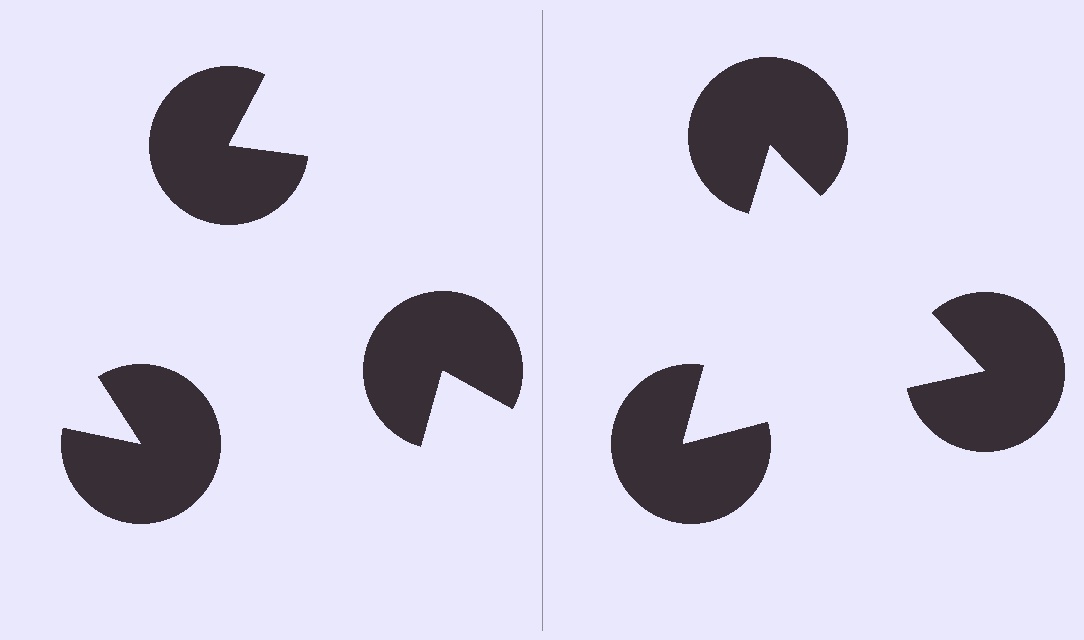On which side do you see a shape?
An illusory triangle appears on the right side. On the left side the wedge cuts are rotated, so no coherent shape forms.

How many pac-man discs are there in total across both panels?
6 — 3 on each side.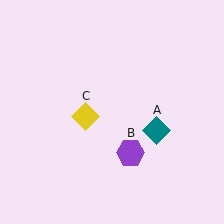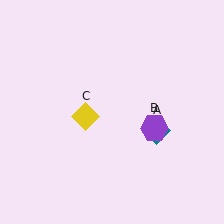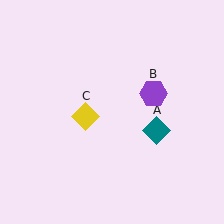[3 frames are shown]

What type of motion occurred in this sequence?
The purple hexagon (object B) rotated counterclockwise around the center of the scene.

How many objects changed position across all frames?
1 object changed position: purple hexagon (object B).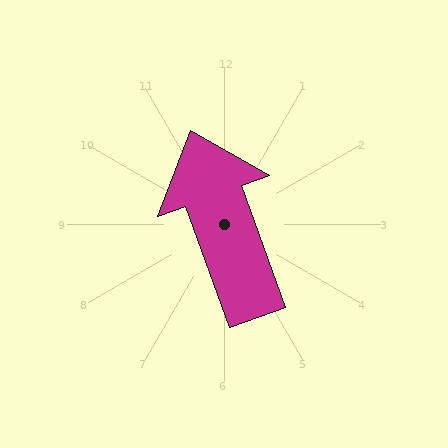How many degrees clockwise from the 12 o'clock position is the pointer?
Approximately 340 degrees.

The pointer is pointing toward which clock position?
Roughly 11 o'clock.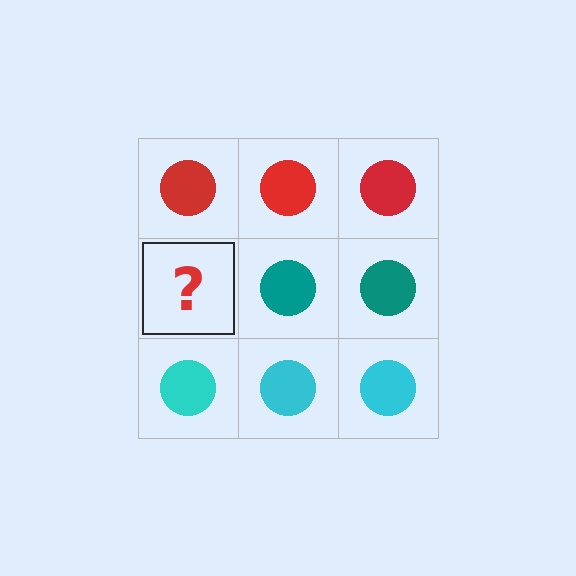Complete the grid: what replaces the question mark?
The question mark should be replaced with a teal circle.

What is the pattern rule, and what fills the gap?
The rule is that each row has a consistent color. The gap should be filled with a teal circle.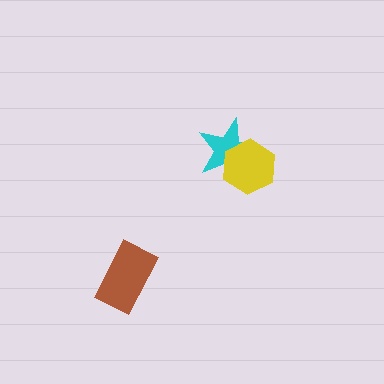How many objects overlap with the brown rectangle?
0 objects overlap with the brown rectangle.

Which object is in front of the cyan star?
The yellow hexagon is in front of the cyan star.